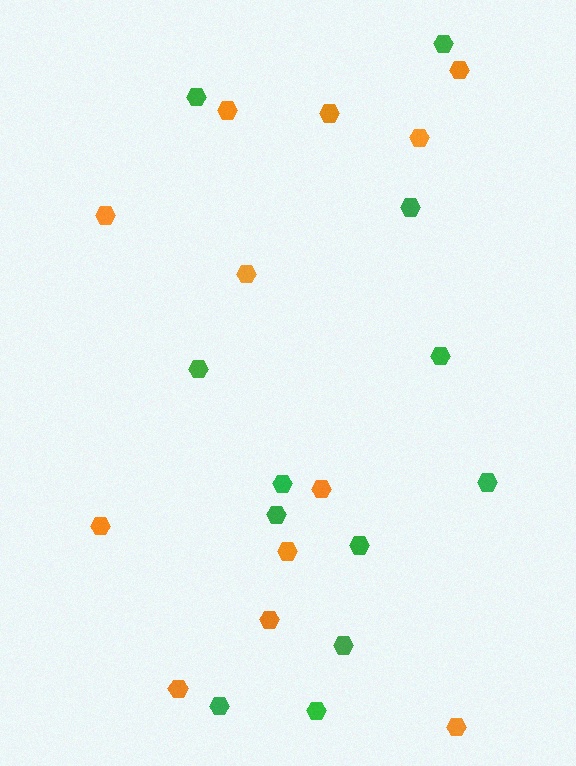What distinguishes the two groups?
There are 2 groups: one group of green hexagons (12) and one group of orange hexagons (12).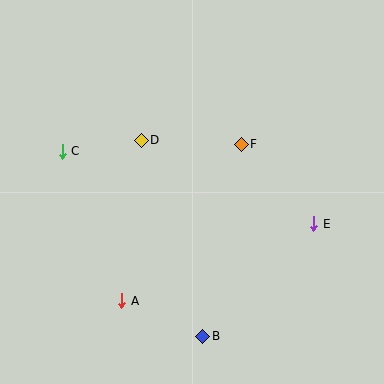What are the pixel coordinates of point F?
Point F is at (241, 144).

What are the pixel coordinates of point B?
Point B is at (203, 336).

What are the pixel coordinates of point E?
Point E is at (314, 224).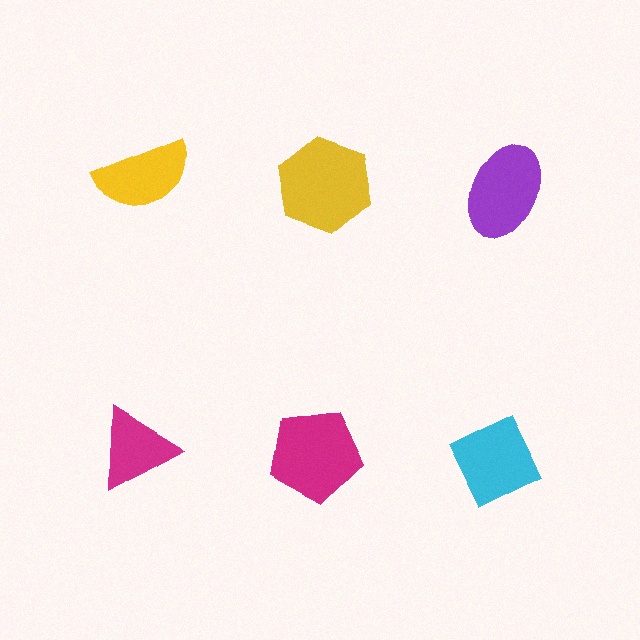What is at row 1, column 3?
A purple ellipse.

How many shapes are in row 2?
3 shapes.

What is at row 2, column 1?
A magenta triangle.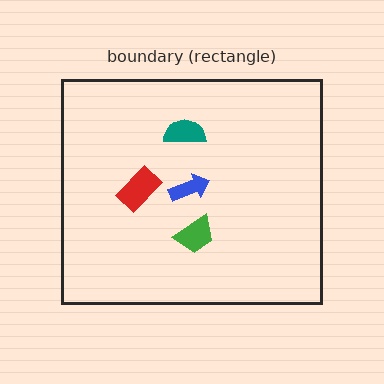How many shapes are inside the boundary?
4 inside, 0 outside.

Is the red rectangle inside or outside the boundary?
Inside.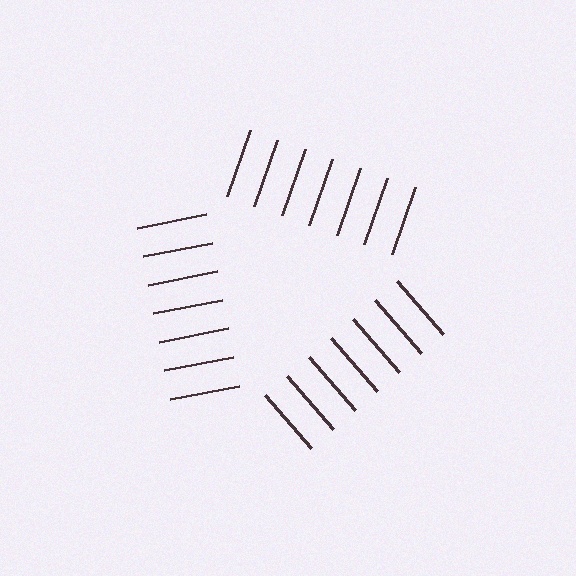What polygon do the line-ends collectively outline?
An illusory triangle — the line segments terminate on its edges but no continuous stroke is drawn.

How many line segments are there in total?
21 — 7 along each of the 3 edges.